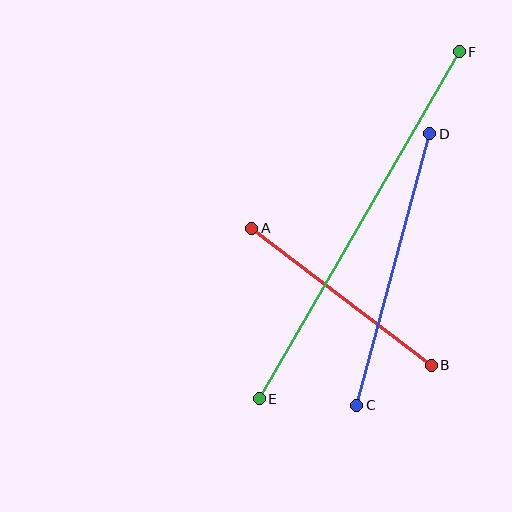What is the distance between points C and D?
The distance is approximately 281 pixels.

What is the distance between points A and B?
The distance is approximately 226 pixels.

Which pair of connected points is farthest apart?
Points E and F are farthest apart.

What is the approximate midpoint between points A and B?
The midpoint is at approximately (341, 297) pixels.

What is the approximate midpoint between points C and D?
The midpoint is at approximately (393, 270) pixels.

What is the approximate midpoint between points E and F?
The midpoint is at approximately (359, 225) pixels.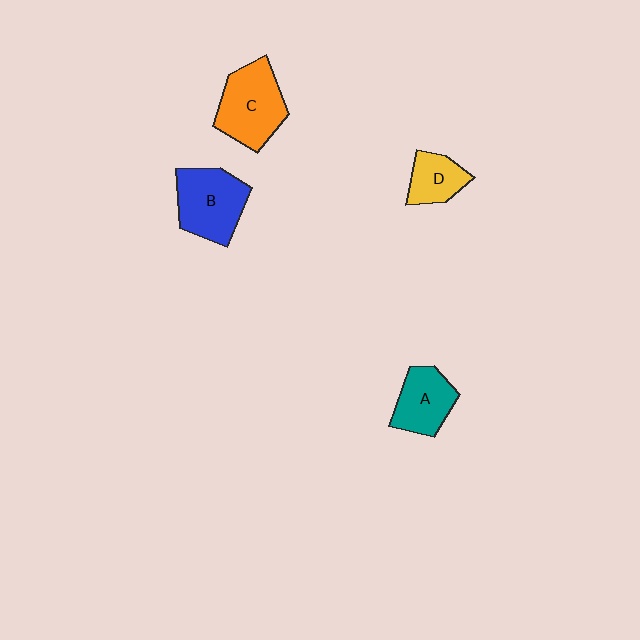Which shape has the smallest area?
Shape D (yellow).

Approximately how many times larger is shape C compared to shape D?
Approximately 1.8 times.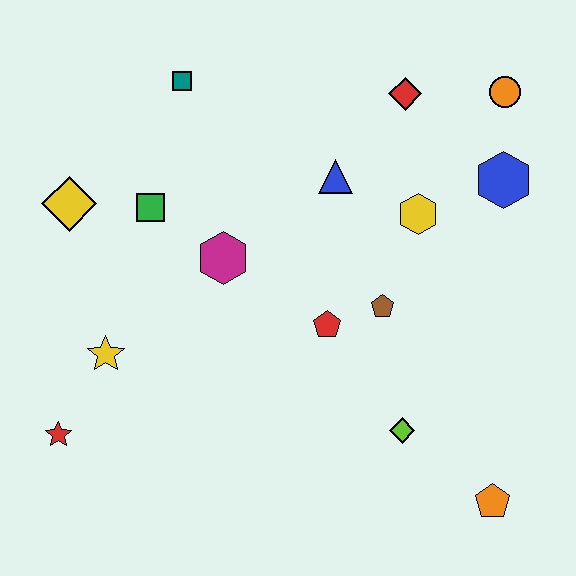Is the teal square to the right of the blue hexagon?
No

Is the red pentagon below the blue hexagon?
Yes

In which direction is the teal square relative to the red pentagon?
The teal square is above the red pentagon.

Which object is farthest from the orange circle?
The red star is farthest from the orange circle.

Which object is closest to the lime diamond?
The orange pentagon is closest to the lime diamond.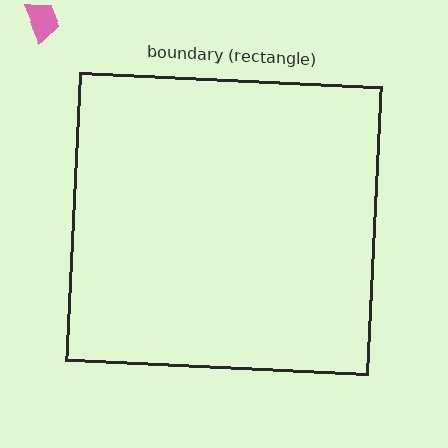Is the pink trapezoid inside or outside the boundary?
Outside.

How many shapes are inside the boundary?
0 inside, 1 outside.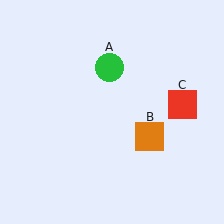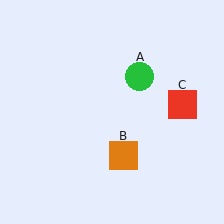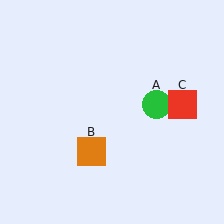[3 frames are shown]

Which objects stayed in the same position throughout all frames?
Red square (object C) remained stationary.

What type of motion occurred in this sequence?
The green circle (object A), orange square (object B) rotated clockwise around the center of the scene.